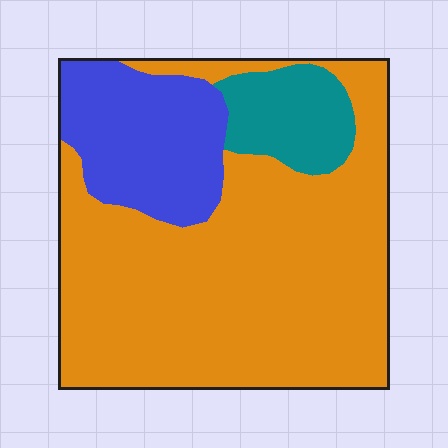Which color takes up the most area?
Orange, at roughly 70%.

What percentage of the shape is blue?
Blue takes up about one fifth (1/5) of the shape.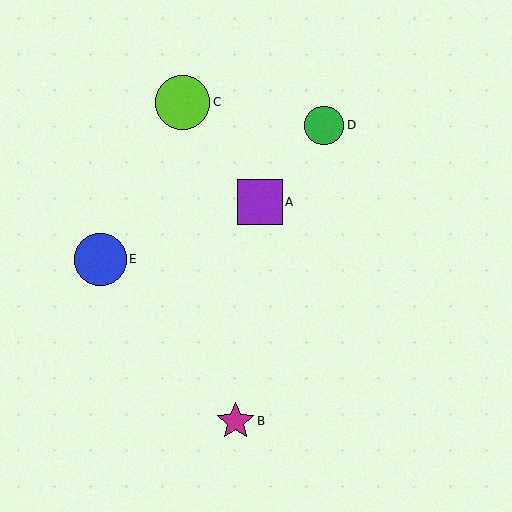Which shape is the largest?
The lime circle (labeled C) is the largest.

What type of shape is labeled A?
Shape A is a purple square.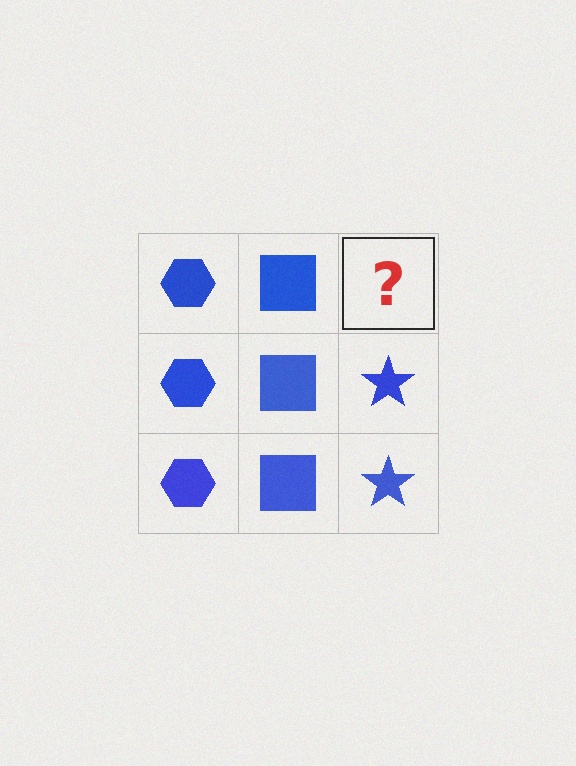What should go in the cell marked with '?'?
The missing cell should contain a blue star.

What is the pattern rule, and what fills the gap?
The rule is that each column has a consistent shape. The gap should be filled with a blue star.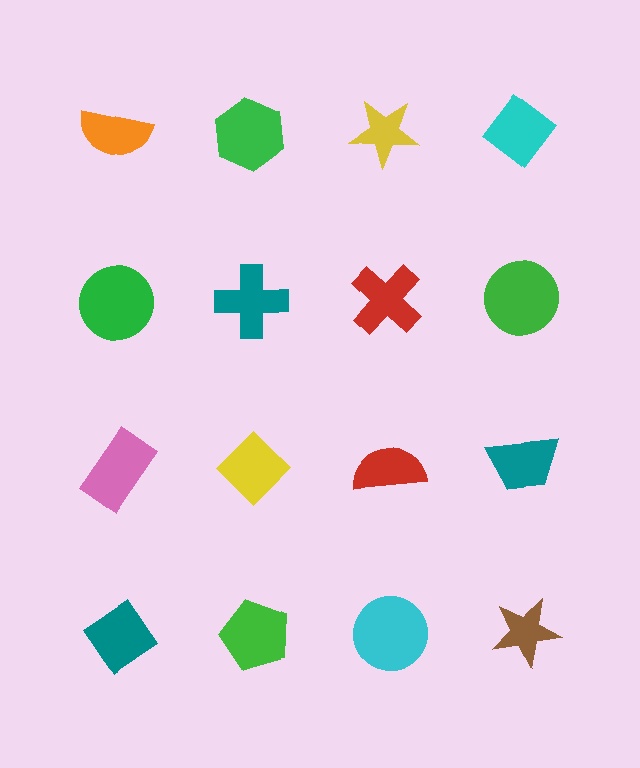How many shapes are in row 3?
4 shapes.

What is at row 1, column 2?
A green hexagon.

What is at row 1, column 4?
A cyan diamond.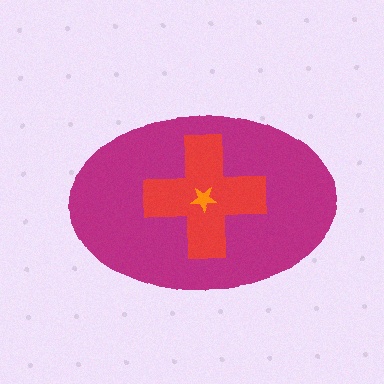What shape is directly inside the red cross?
The orange star.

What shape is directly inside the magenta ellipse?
The red cross.